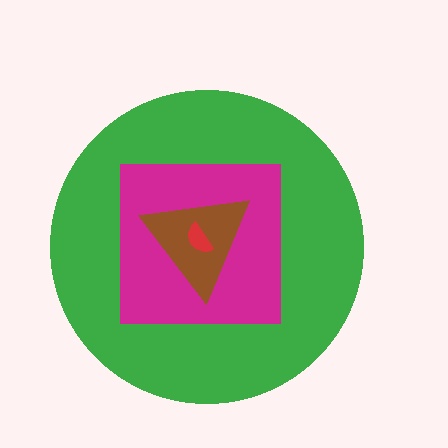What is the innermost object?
The red semicircle.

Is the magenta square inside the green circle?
Yes.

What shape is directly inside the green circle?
The magenta square.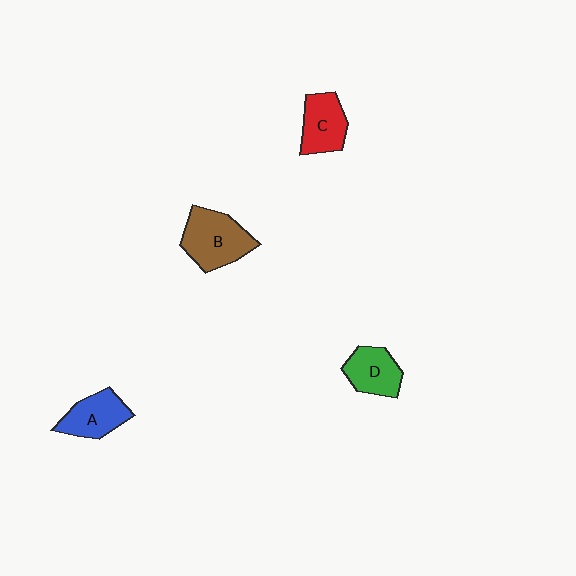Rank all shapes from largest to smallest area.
From largest to smallest: B (brown), A (blue), C (red), D (green).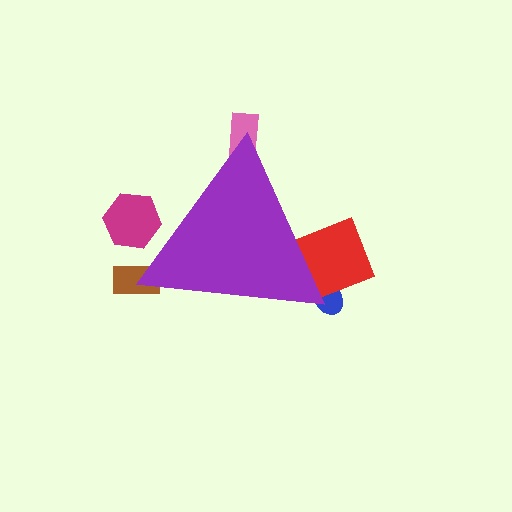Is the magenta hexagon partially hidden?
Yes, the magenta hexagon is partially hidden behind the purple triangle.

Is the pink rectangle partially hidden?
Yes, the pink rectangle is partially hidden behind the purple triangle.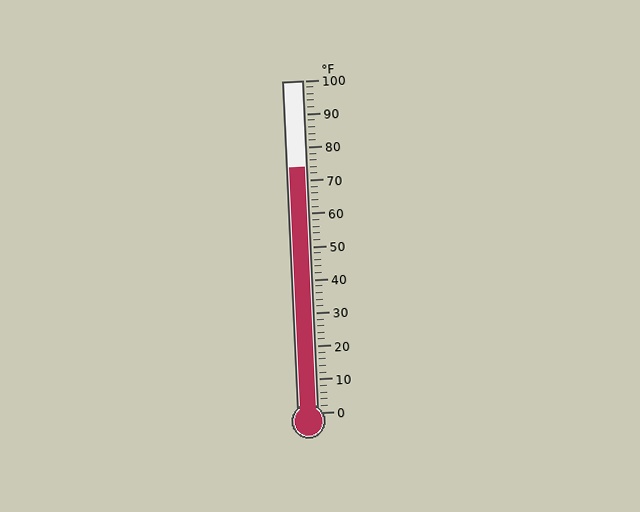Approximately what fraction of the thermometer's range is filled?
The thermometer is filled to approximately 75% of its range.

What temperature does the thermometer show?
The thermometer shows approximately 74°F.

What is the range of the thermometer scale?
The thermometer scale ranges from 0°F to 100°F.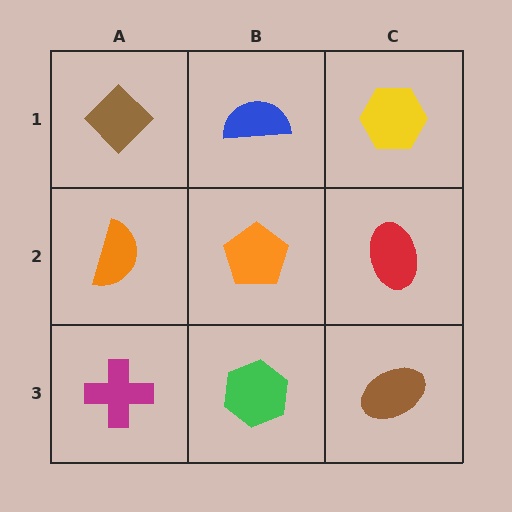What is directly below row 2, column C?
A brown ellipse.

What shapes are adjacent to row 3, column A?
An orange semicircle (row 2, column A), a green hexagon (row 3, column B).